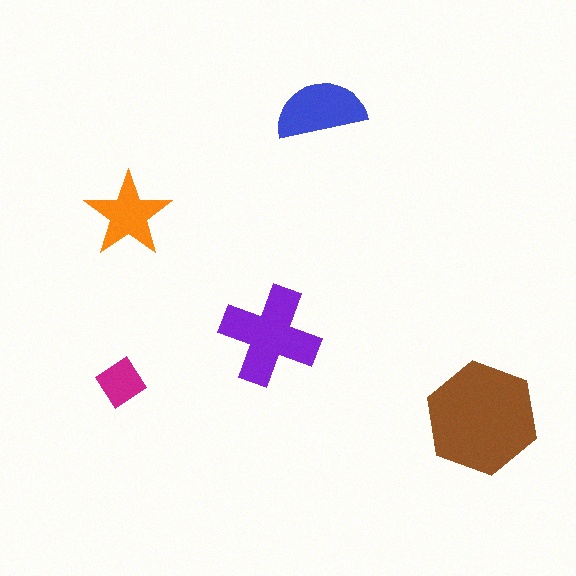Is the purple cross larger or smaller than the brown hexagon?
Smaller.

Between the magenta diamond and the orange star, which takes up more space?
The orange star.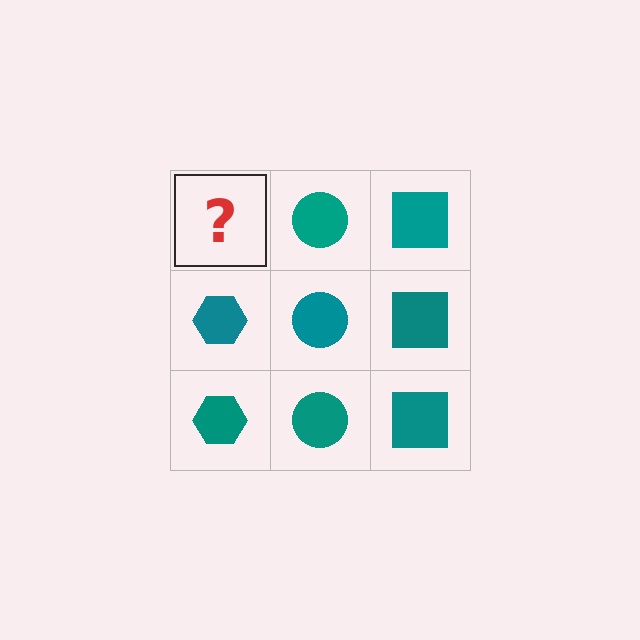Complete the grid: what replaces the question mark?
The question mark should be replaced with a teal hexagon.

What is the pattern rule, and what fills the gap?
The rule is that each column has a consistent shape. The gap should be filled with a teal hexagon.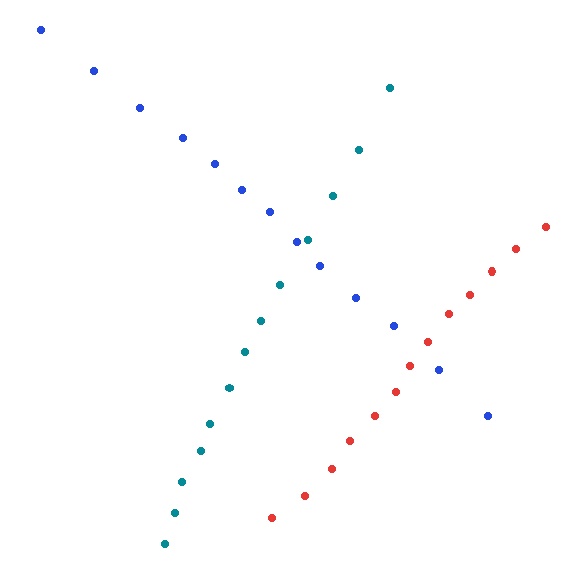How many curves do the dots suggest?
There are 3 distinct paths.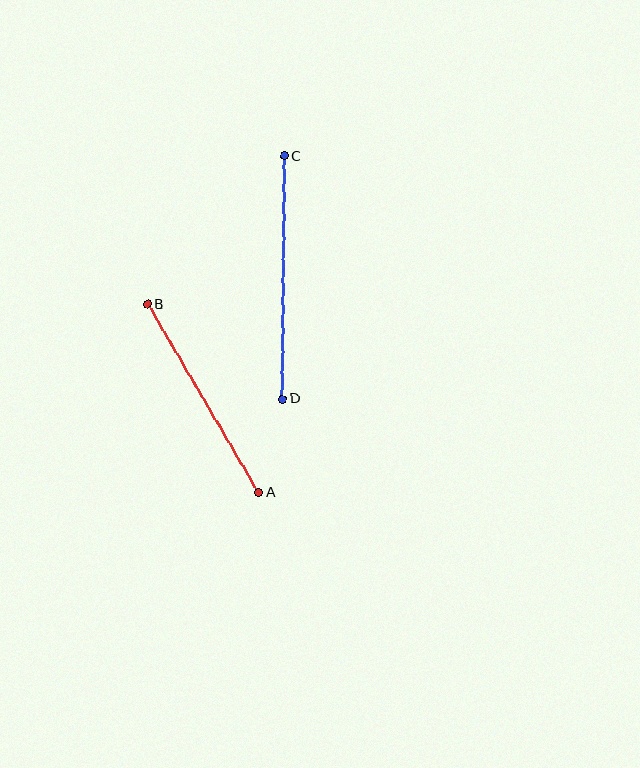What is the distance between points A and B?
The distance is approximately 219 pixels.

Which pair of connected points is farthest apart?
Points C and D are farthest apart.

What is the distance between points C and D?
The distance is approximately 243 pixels.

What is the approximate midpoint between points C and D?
The midpoint is at approximately (283, 278) pixels.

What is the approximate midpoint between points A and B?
The midpoint is at approximately (203, 398) pixels.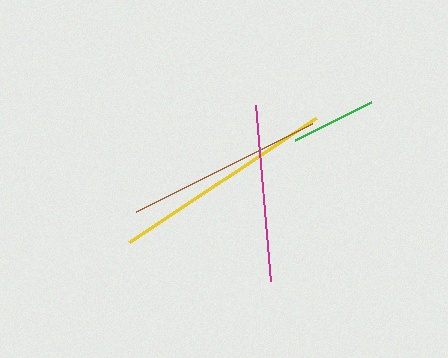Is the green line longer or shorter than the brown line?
The brown line is longer than the green line.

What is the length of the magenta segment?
The magenta segment is approximately 176 pixels long.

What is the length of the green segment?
The green segment is approximately 85 pixels long.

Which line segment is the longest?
The yellow line is the longest at approximately 224 pixels.